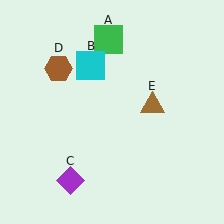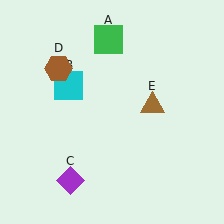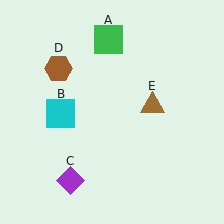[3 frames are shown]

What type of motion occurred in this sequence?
The cyan square (object B) rotated counterclockwise around the center of the scene.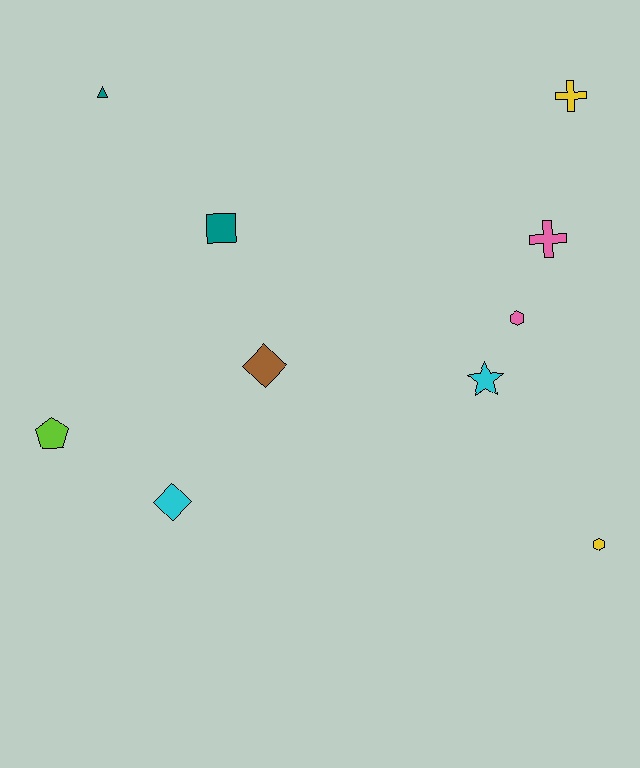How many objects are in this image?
There are 10 objects.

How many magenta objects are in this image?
There are no magenta objects.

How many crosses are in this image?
There are 2 crosses.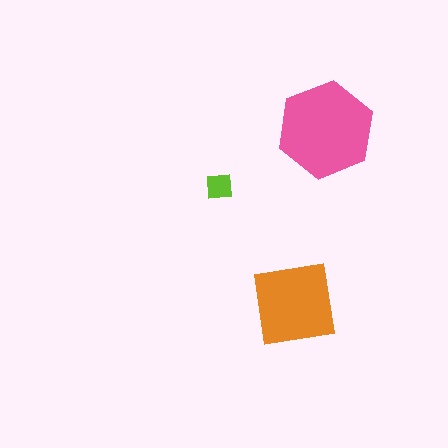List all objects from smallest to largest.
The lime square, the orange square, the pink hexagon.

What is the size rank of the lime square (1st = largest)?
3rd.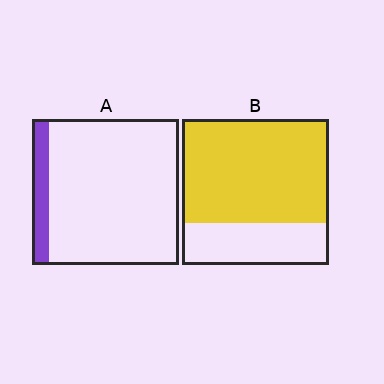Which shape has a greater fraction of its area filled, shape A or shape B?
Shape B.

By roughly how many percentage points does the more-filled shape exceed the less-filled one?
By roughly 60 percentage points (B over A).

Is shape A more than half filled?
No.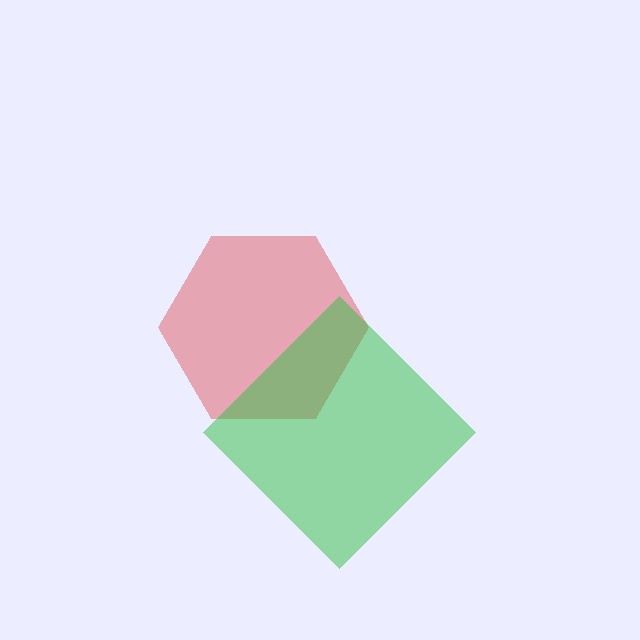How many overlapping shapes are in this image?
There are 2 overlapping shapes in the image.